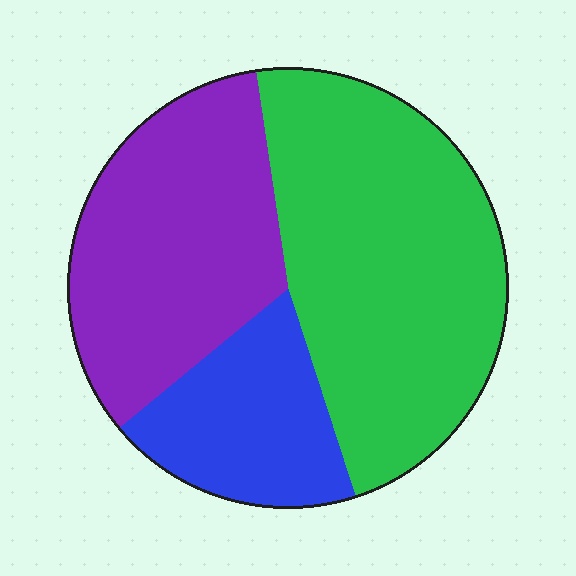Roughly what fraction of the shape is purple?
Purple takes up about one third (1/3) of the shape.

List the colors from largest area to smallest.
From largest to smallest: green, purple, blue.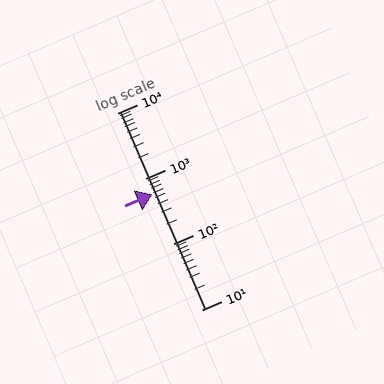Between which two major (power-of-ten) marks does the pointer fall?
The pointer is between 100 and 1000.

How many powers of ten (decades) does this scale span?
The scale spans 3 decades, from 10 to 10000.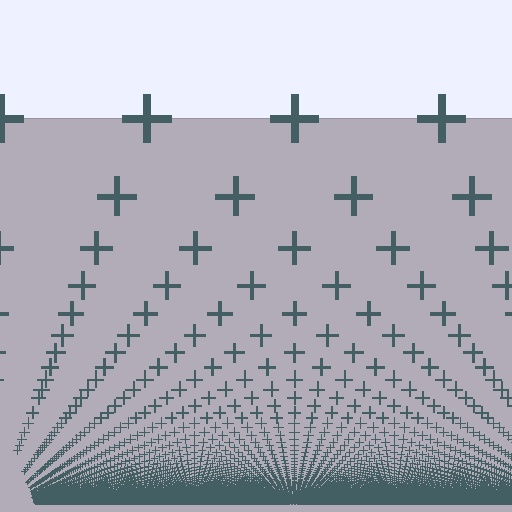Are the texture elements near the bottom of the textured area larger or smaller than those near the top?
Smaller. The gradient is inverted — elements near the bottom are smaller and denser.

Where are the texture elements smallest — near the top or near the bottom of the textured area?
Near the bottom.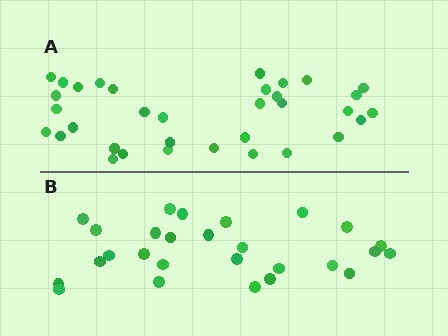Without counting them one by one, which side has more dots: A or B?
Region A (the top region) has more dots.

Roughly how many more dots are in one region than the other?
Region A has roughly 8 or so more dots than region B.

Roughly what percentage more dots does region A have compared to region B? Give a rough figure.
About 25% more.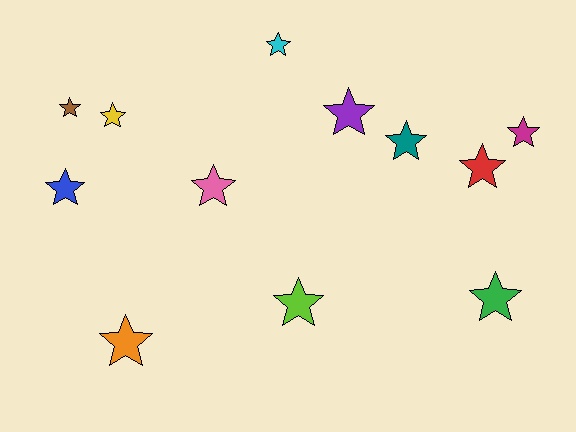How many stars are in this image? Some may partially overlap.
There are 12 stars.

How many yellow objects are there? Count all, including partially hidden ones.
There is 1 yellow object.